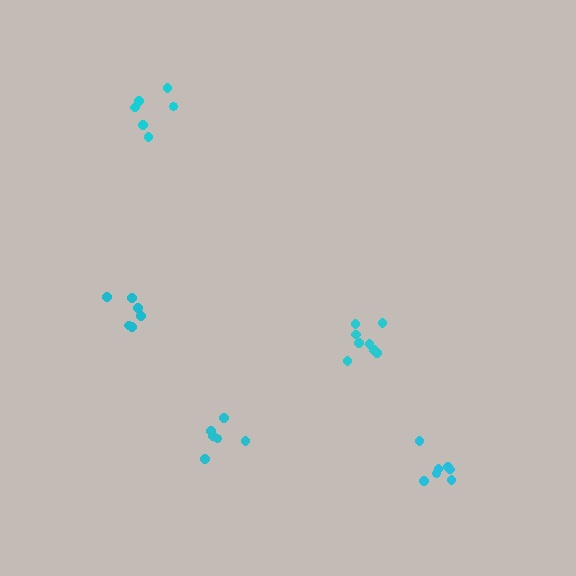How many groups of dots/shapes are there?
There are 5 groups.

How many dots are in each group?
Group 1: 6 dots, Group 2: 6 dots, Group 3: 6 dots, Group 4: 8 dots, Group 5: 7 dots (33 total).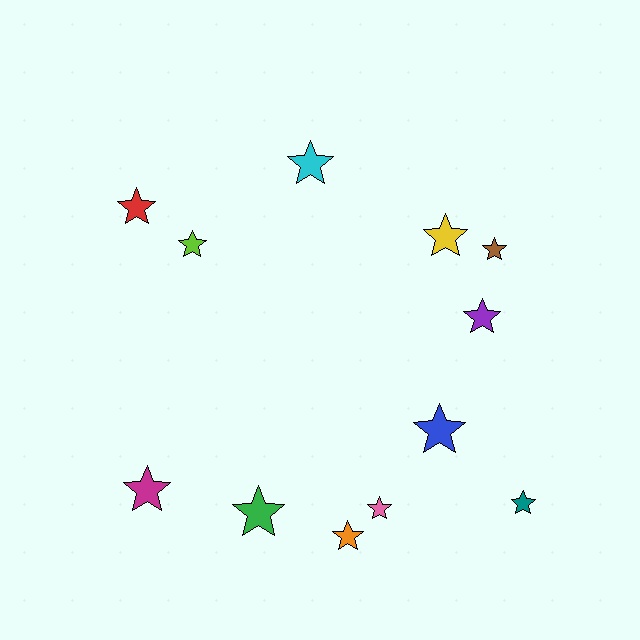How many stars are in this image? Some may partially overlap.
There are 12 stars.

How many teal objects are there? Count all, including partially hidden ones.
There is 1 teal object.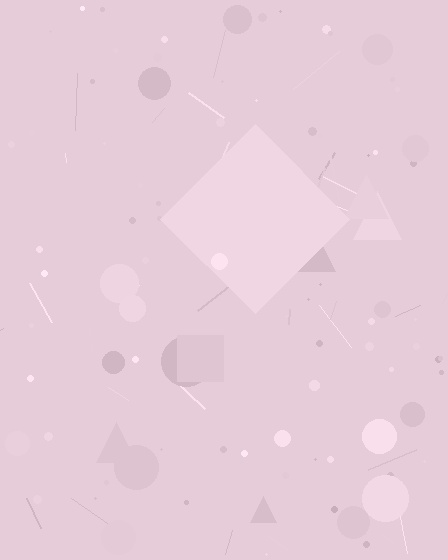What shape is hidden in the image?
A diamond is hidden in the image.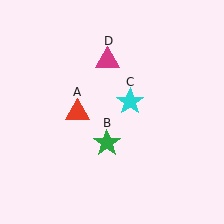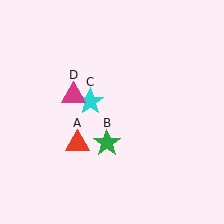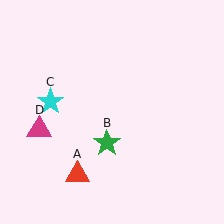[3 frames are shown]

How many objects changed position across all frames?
3 objects changed position: red triangle (object A), cyan star (object C), magenta triangle (object D).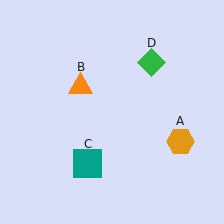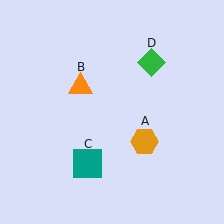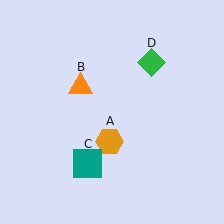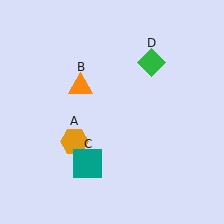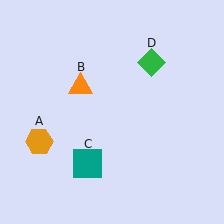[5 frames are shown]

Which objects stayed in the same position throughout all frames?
Orange triangle (object B) and teal square (object C) and green diamond (object D) remained stationary.